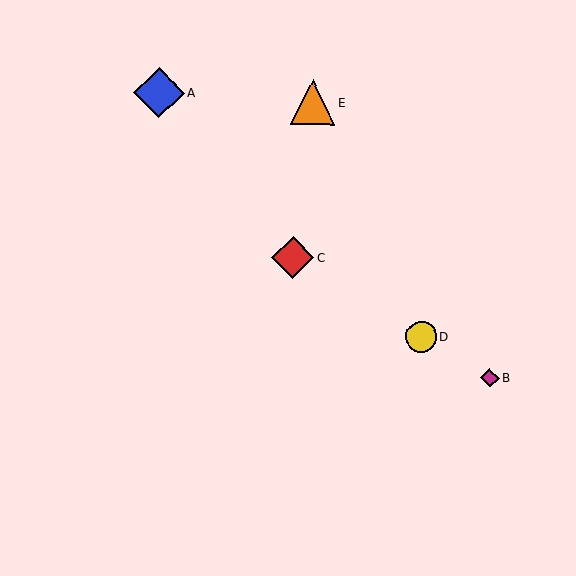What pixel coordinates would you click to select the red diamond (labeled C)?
Click at (293, 258) to select the red diamond C.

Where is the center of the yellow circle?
The center of the yellow circle is at (421, 336).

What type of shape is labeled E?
Shape E is an orange triangle.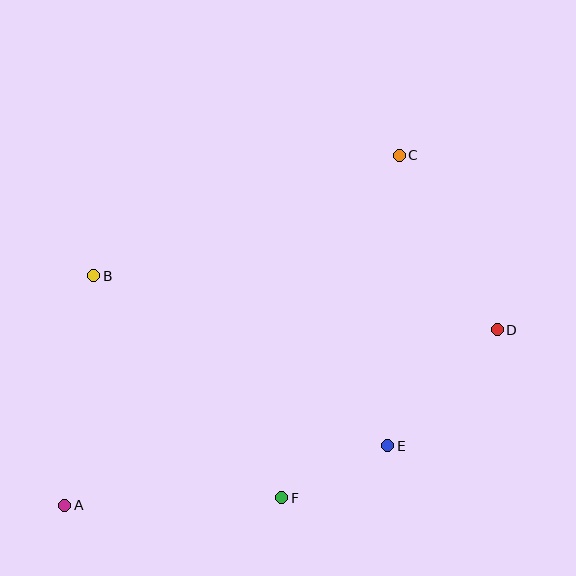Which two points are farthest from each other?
Points A and C are farthest from each other.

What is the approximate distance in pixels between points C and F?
The distance between C and F is approximately 362 pixels.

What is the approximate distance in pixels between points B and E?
The distance between B and E is approximately 340 pixels.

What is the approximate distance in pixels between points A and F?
The distance between A and F is approximately 217 pixels.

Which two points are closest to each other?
Points E and F are closest to each other.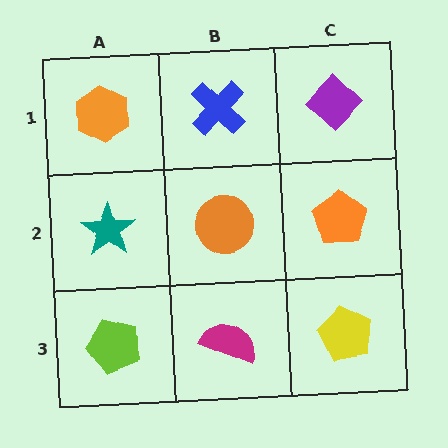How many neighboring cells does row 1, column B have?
3.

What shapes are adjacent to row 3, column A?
A teal star (row 2, column A), a magenta semicircle (row 3, column B).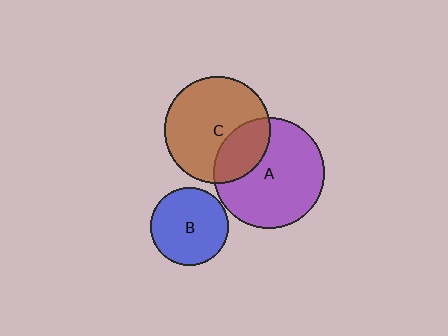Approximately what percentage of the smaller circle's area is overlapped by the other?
Approximately 30%.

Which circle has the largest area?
Circle A (purple).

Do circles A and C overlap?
Yes.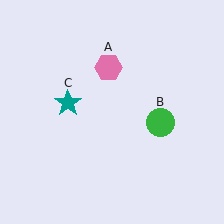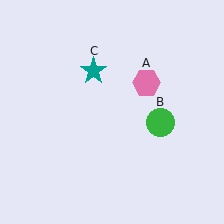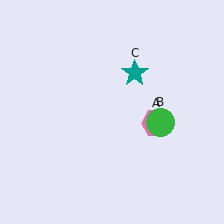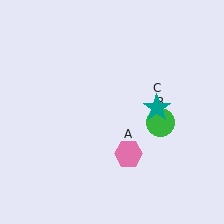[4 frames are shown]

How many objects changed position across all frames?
2 objects changed position: pink hexagon (object A), teal star (object C).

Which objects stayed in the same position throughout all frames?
Green circle (object B) remained stationary.